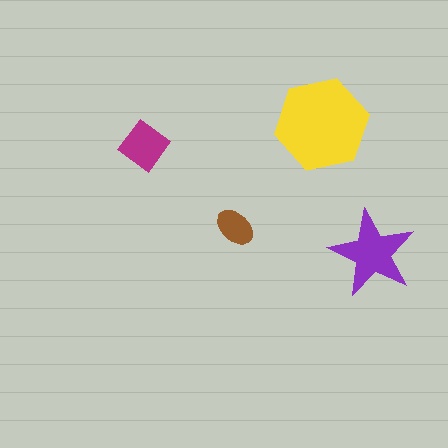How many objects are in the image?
There are 4 objects in the image.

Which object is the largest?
The yellow hexagon.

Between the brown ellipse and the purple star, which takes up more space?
The purple star.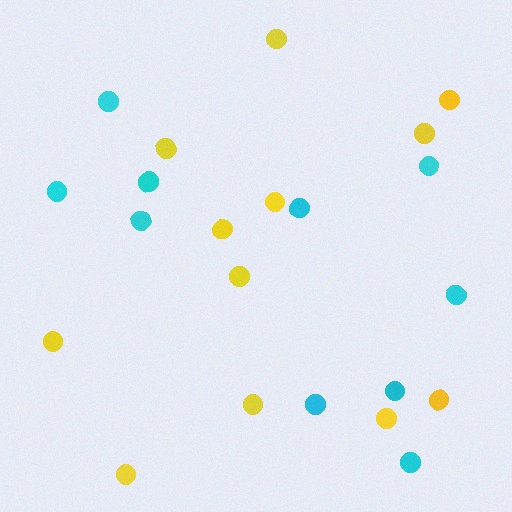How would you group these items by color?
There are 2 groups: one group of yellow circles (12) and one group of cyan circles (10).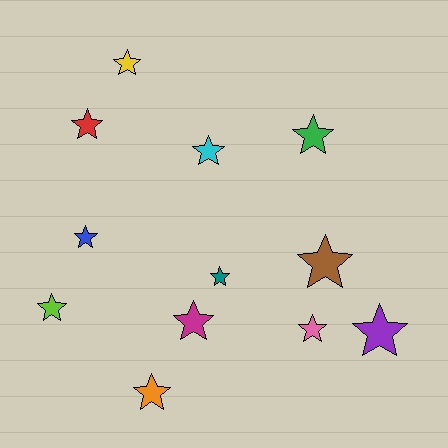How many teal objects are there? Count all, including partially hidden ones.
There is 1 teal object.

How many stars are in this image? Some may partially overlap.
There are 12 stars.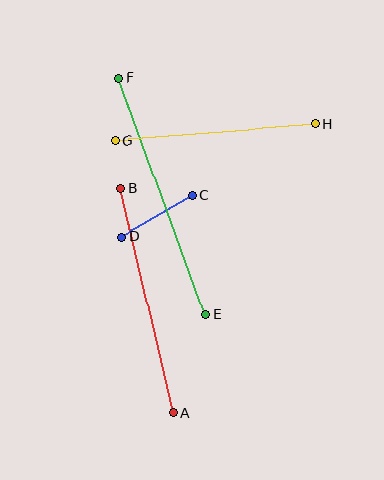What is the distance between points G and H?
The distance is approximately 200 pixels.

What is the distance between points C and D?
The distance is approximately 81 pixels.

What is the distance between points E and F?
The distance is approximately 252 pixels.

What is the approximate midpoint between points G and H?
The midpoint is at approximately (215, 132) pixels.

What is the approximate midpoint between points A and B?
The midpoint is at approximately (147, 301) pixels.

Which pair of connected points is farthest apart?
Points E and F are farthest apart.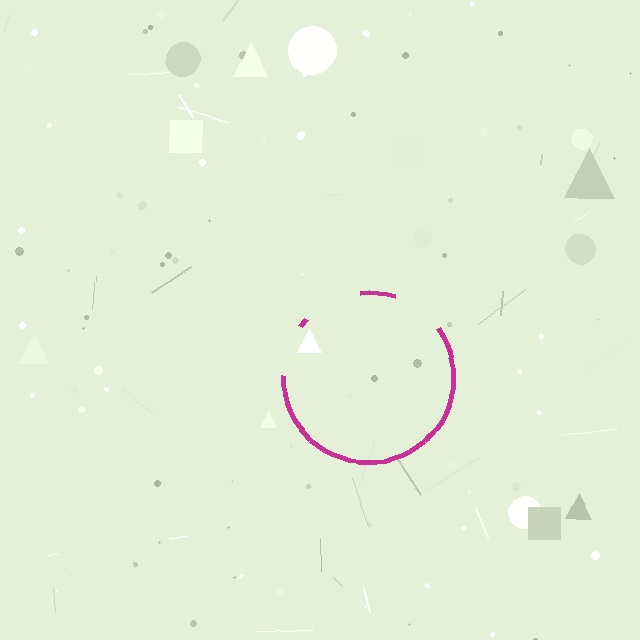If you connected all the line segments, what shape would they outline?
They would outline a circle.